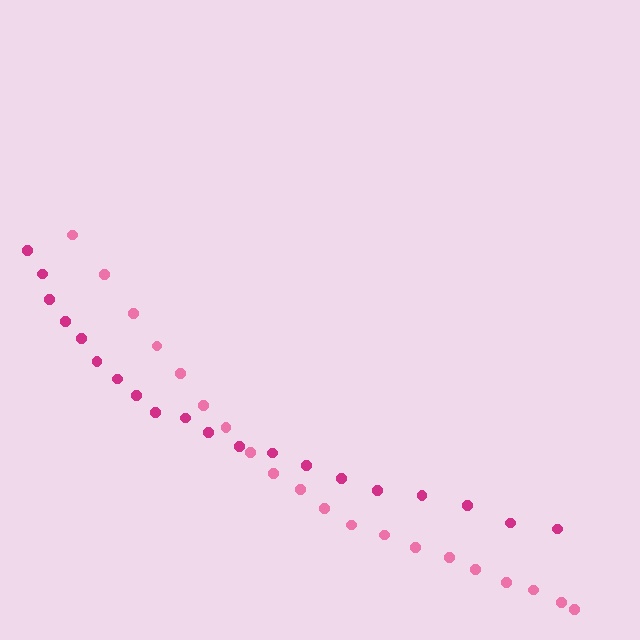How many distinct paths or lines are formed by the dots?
There are 2 distinct paths.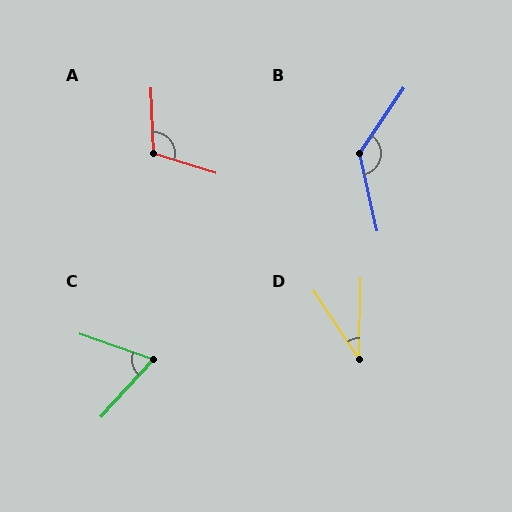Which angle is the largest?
B, at approximately 133 degrees.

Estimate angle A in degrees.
Approximately 110 degrees.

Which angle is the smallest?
D, at approximately 35 degrees.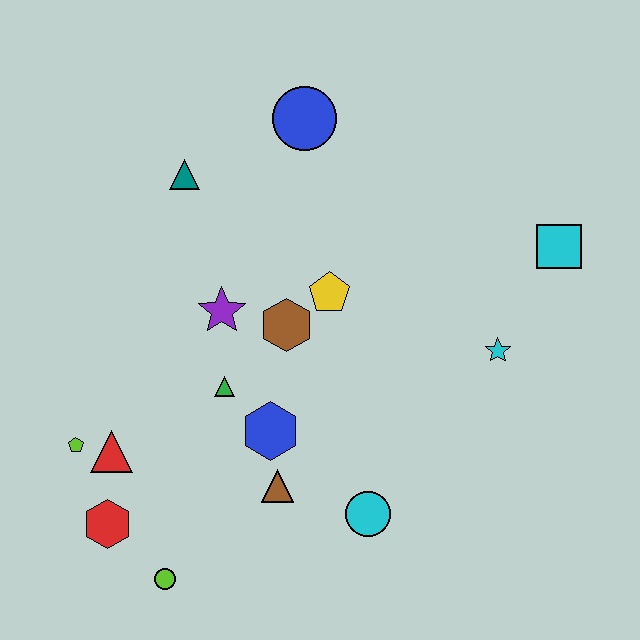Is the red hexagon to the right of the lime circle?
No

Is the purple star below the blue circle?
Yes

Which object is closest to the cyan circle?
The brown triangle is closest to the cyan circle.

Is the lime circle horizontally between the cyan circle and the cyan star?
No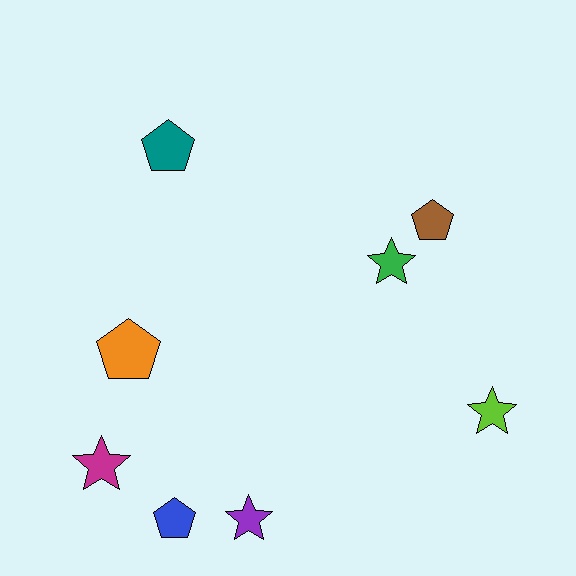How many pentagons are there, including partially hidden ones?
There are 4 pentagons.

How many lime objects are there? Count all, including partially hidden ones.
There is 1 lime object.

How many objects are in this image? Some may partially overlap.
There are 8 objects.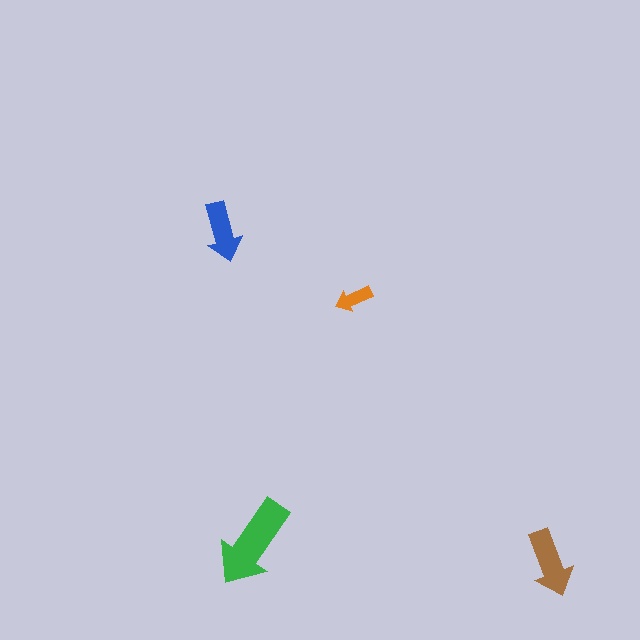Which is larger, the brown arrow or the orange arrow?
The brown one.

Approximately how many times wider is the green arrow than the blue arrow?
About 1.5 times wider.